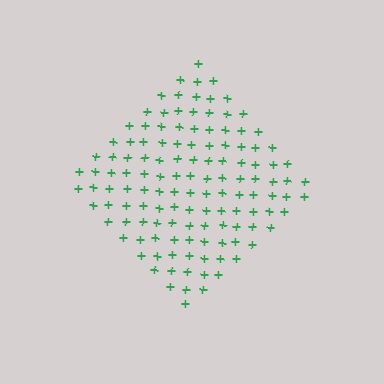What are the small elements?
The small elements are plus signs.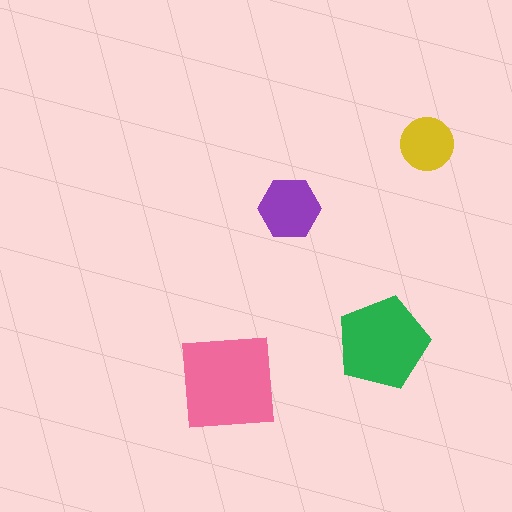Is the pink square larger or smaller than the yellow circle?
Larger.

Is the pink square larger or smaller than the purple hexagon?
Larger.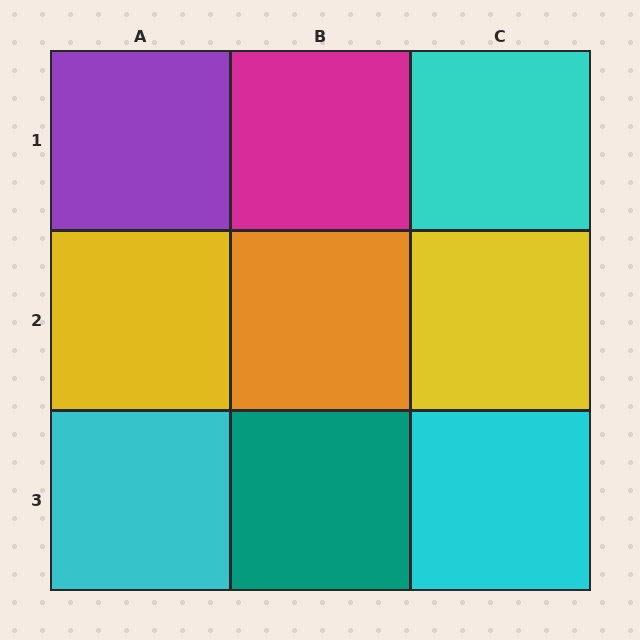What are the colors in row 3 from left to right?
Cyan, teal, cyan.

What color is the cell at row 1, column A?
Purple.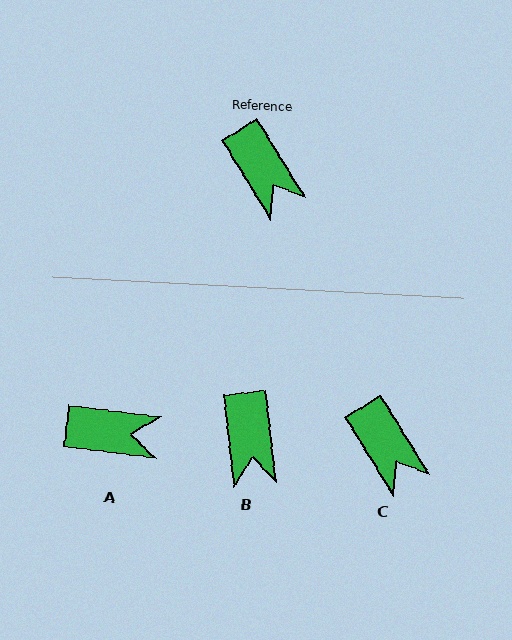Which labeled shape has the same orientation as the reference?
C.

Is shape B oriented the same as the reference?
No, it is off by about 25 degrees.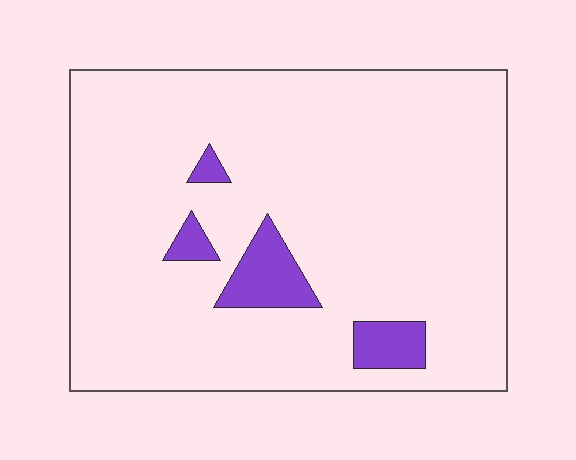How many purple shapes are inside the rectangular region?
4.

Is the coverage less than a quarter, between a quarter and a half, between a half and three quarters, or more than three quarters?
Less than a quarter.